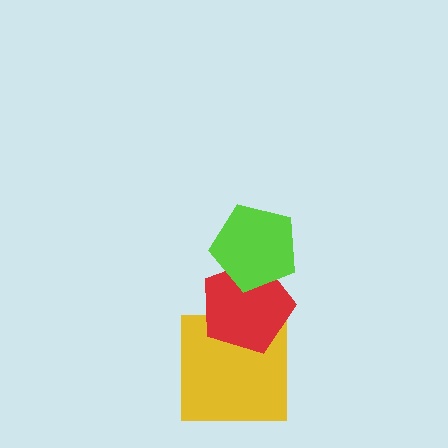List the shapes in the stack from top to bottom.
From top to bottom: the lime pentagon, the red pentagon, the yellow square.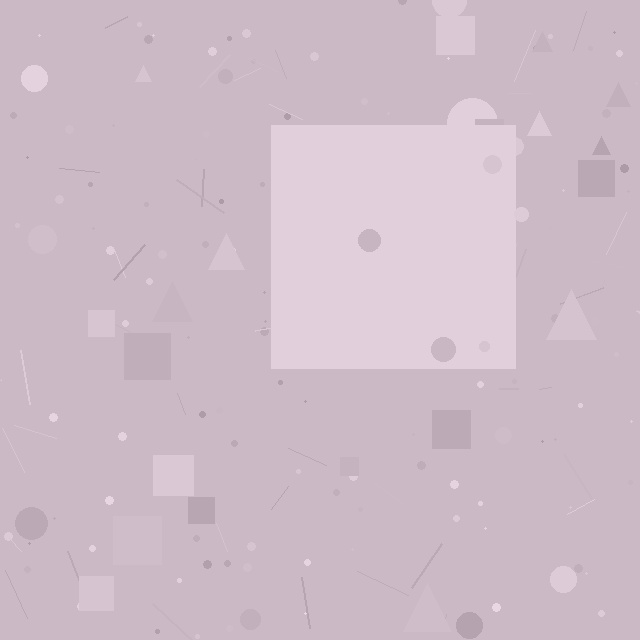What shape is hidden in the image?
A square is hidden in the image.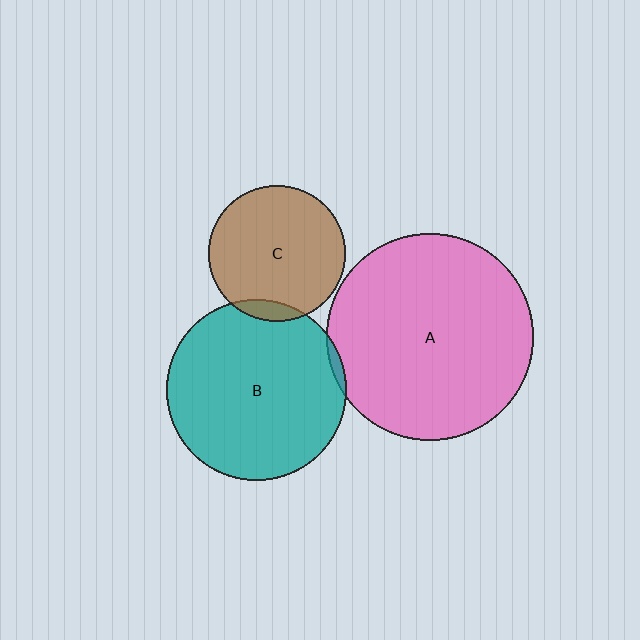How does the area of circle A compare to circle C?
Approximately 2.3 times.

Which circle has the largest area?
Circle A (pink).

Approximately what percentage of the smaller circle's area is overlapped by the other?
Approximately 5%.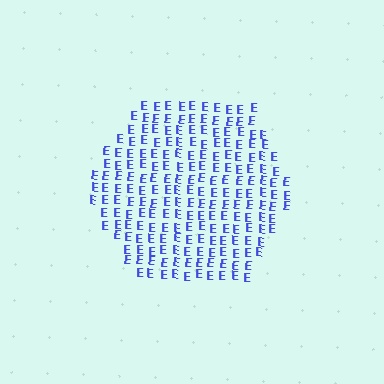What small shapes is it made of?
It is made of small letter E's.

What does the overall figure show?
The overall figure shows a hexagon.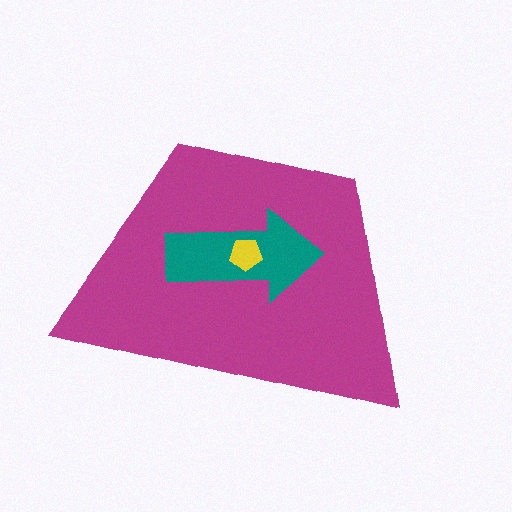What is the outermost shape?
The magenta trapezoid.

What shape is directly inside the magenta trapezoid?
The teal arrow.